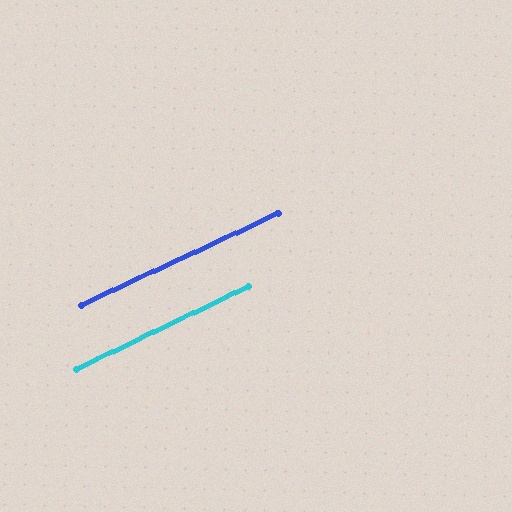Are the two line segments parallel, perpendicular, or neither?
Parallel — their directions differ by only 0.5°.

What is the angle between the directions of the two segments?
Approximately 0 degrees.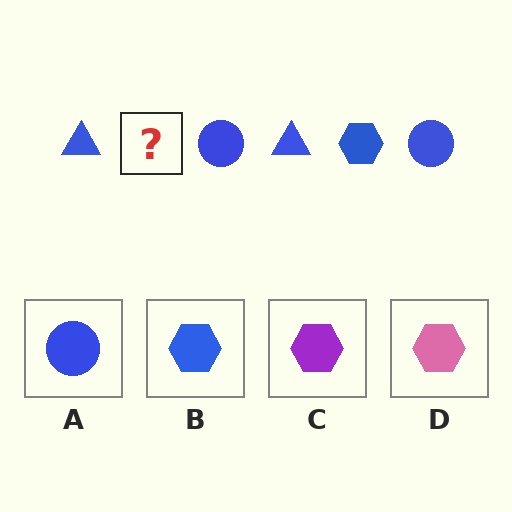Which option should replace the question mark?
Option B.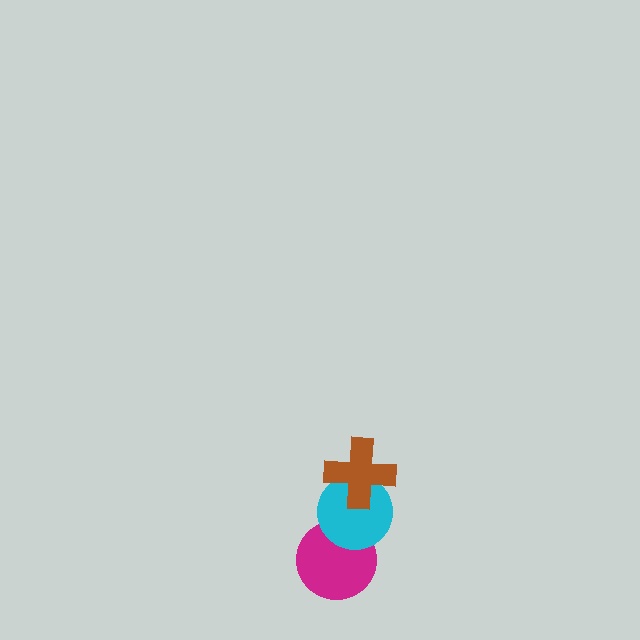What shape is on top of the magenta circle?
The cyan circle is on top of the magenta circle.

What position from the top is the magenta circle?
The magenta circle is 3rd from the top.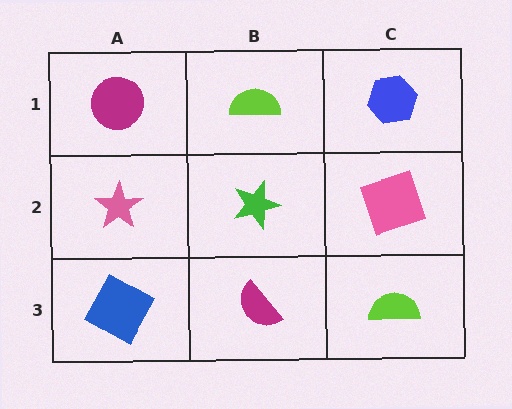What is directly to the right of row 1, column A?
A lime semicircle.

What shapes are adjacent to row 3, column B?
A green star (row 2, column B), a blue square (row 3, column A), a lime semicircle (row 3, column C).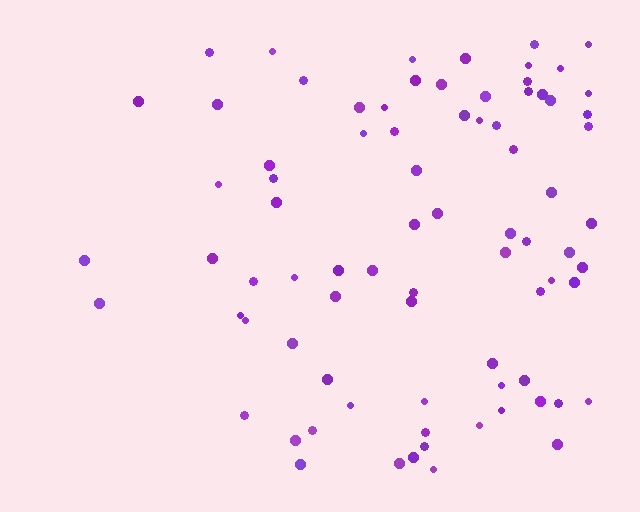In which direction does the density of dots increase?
From left to right, with the right side densest.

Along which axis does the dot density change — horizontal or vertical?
Horizontal.